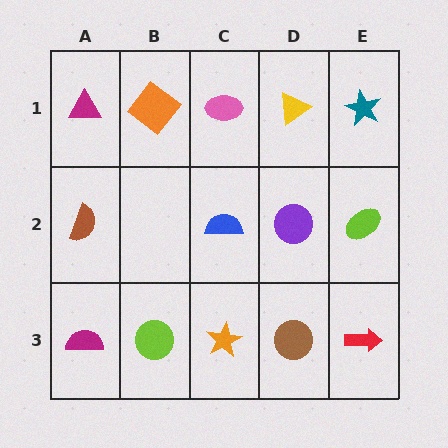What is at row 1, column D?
A yellow triangle.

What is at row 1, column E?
A teal star.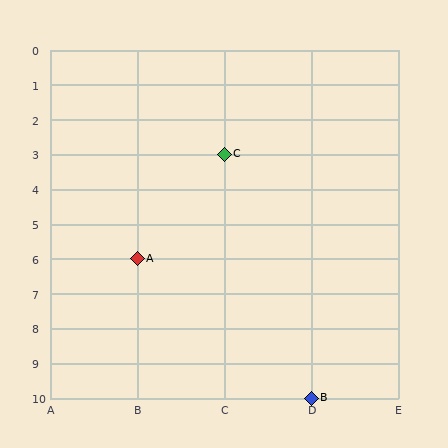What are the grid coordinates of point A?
Point A is at grid coordinates (B, 6).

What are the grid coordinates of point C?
Point C is at grid coordinates (C, 3).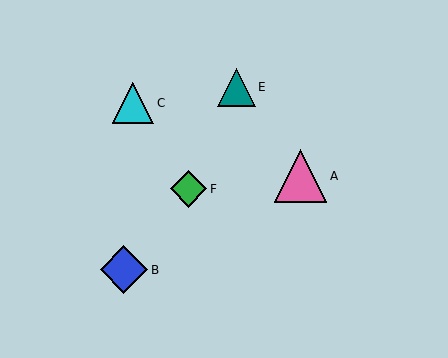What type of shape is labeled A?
Shape A is a pink triangle.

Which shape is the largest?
The pink triangle (labeled A) is the largest.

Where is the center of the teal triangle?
The center of the teal triangle is at (236, 87).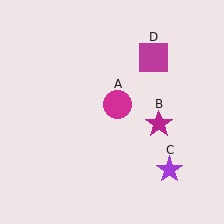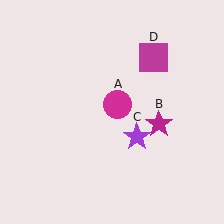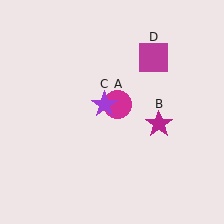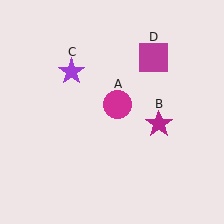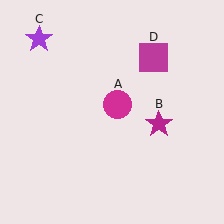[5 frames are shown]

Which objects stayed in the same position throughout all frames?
Magenta circle (object A) and magenta star (object B) and magenta square (object D) remained stationary.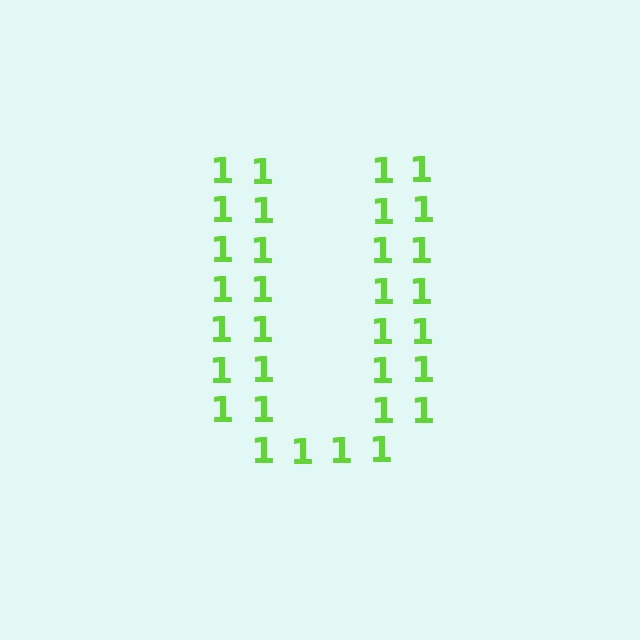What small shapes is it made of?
It is made of small digit 1's.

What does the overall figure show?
The overall figure shows the letter U.